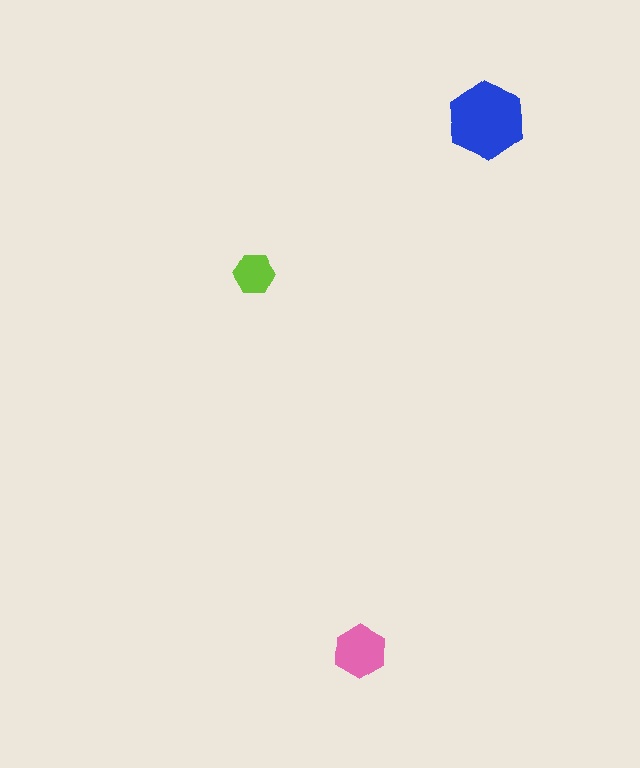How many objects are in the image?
There are 3 objects in the image.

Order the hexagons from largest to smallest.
the blue one, the pink one, the lime one.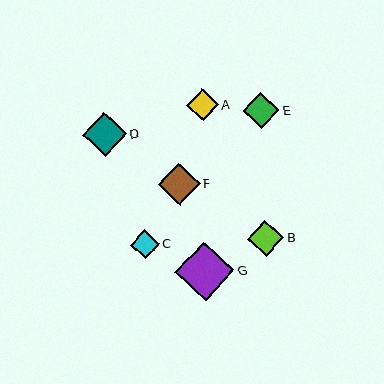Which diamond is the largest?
Diamond G is the largest with a size of approximately 59 pixels.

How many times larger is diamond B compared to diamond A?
Diamond B is approximately 1.1 times the size of diamond A.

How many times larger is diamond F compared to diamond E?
Diamond F is approximately 1.2 times the size of diamond E.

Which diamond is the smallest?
Diamond C is the smallest with a size of approximately 29 pixels.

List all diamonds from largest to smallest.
From largest to smallest: G, D, F, E, B, A, C.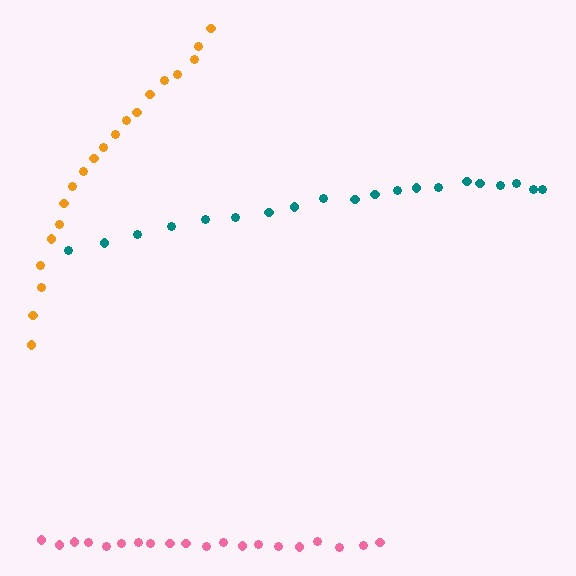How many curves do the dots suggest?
There are 3 distinct paths.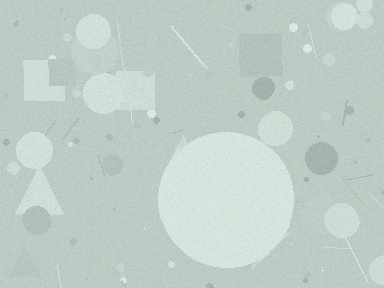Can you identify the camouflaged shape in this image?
The camouflaged shape is a circle.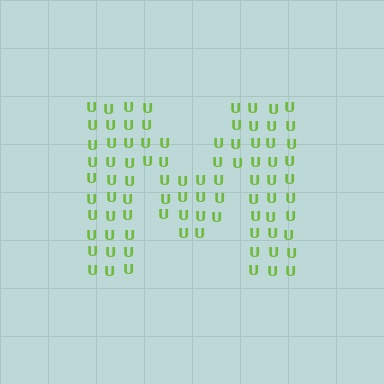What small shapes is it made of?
It is made of small letter U's.